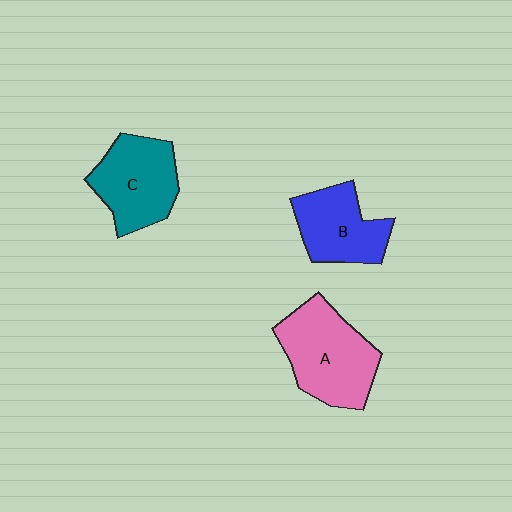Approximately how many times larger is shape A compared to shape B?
Approximately 1.4 times.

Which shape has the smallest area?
Shape B (blue).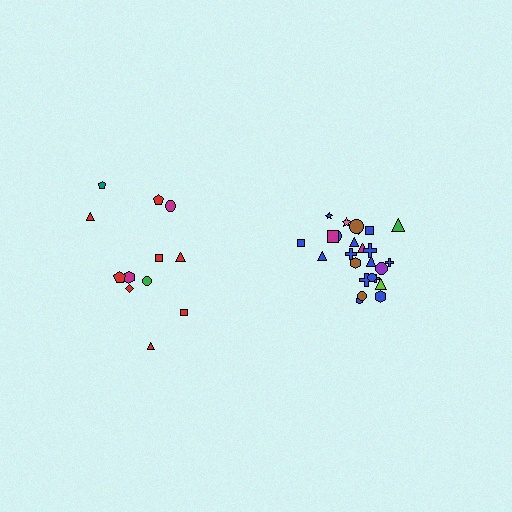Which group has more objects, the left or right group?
The right group.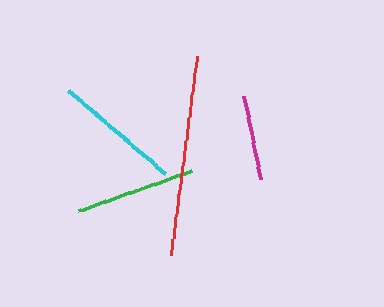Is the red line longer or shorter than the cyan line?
The red line is longer than the cyan line.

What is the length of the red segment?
The red segment is approximately 201 pixels long.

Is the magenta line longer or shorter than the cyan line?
The cyan line is longer than the magenta line.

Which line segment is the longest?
The red line is the longest at approximately 201 pixels.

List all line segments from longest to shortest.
From longest to shortest: red, cyan, green, magenta.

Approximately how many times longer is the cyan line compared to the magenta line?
The cyan line is approximately 1.5 times the length of the magenta line.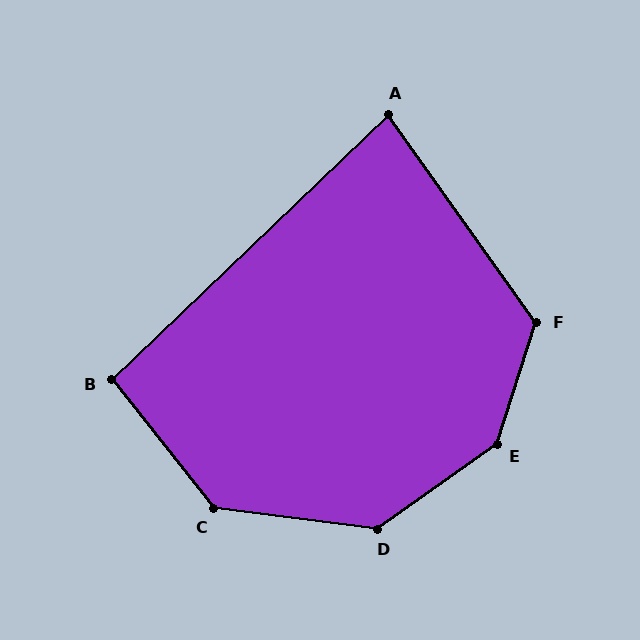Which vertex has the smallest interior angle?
A, at approximately 82 degrees.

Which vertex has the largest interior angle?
E, at approximately 143 degrees.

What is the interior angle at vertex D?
Approximately 138 degrees (obtuse).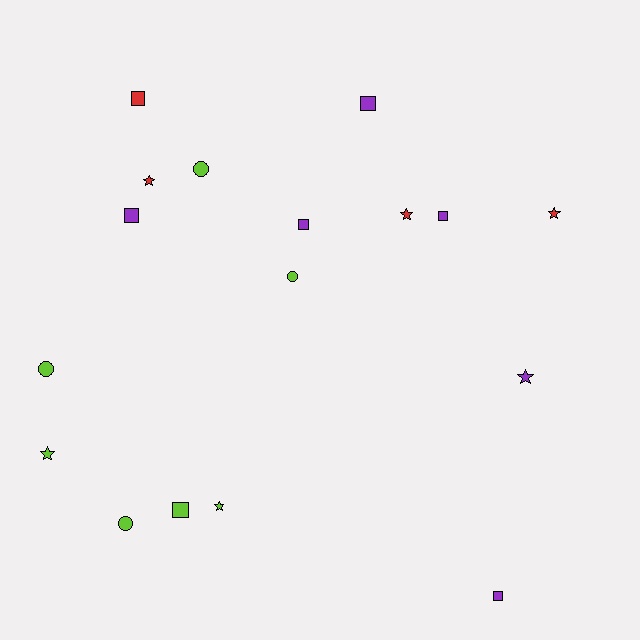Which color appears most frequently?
Lime, with 7 objects.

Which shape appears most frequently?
Square, with 7 objects.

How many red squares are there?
There is 1 red square.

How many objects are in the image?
There are 17 objects.